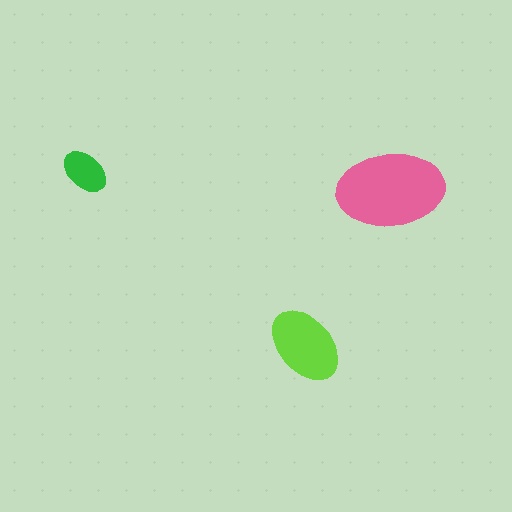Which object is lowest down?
The lime ellipse is bottommost.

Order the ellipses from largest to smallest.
the pink one, the lime one, the green one.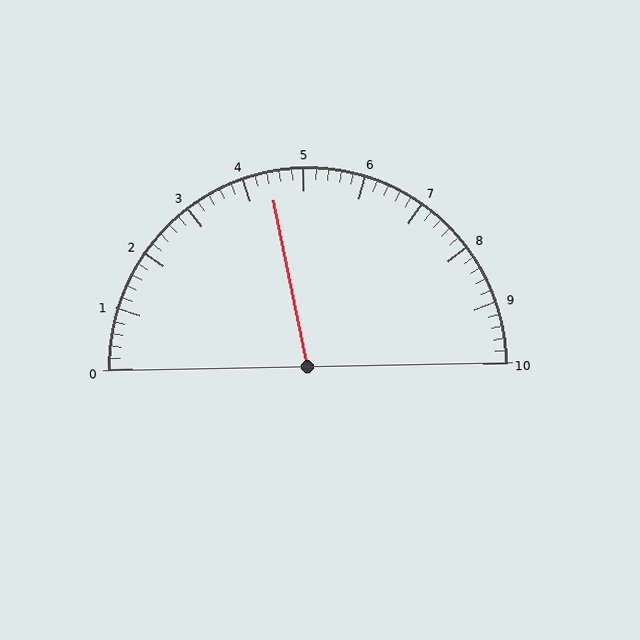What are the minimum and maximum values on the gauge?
The gauge ranges from 0 to 10.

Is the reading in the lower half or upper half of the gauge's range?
The reading is in the lower half of the range (0 to 10).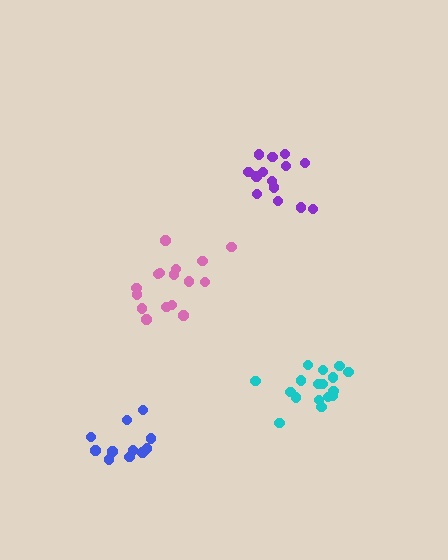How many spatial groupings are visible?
There are 4 spatial groupings.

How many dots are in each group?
Group 1: 14 dots, Group 2: 16 dots, Group 3: 17 dots, Group 4: 11 dots (58 total).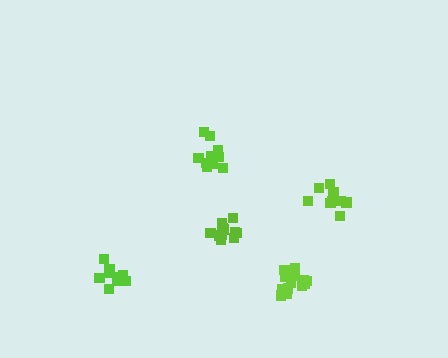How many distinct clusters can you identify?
There are 5 distinct clusters.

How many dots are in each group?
Group 1: 11 dots, Group 2: 9 dots, Group 3: 15 dots, Group 4: 10 dots, Group 5: 10 dots (55 total).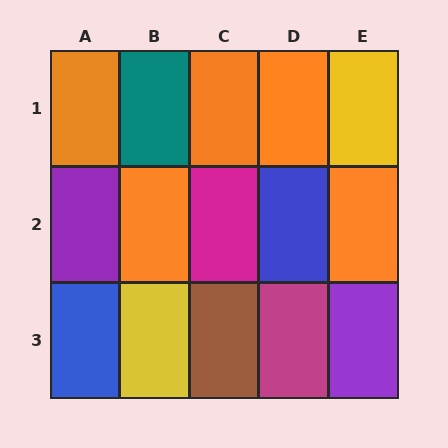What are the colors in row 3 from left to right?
Blue, yellow, brown, magenta, purple.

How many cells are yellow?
2 cells are yellow.